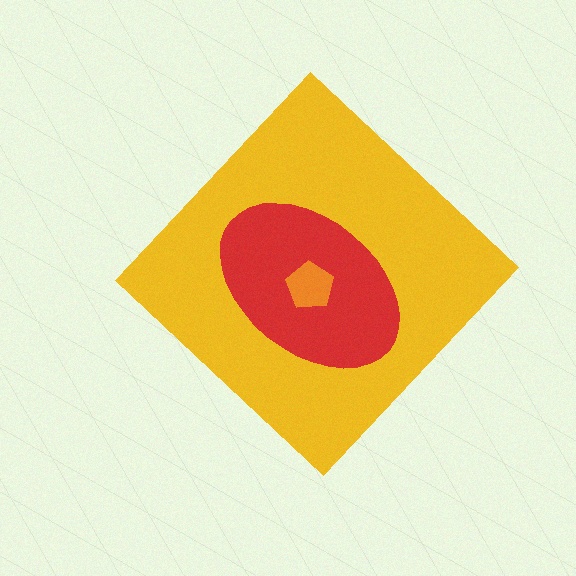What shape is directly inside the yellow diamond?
The red ellipse.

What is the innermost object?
The orange pentagon.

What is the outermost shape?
The yellow diamond.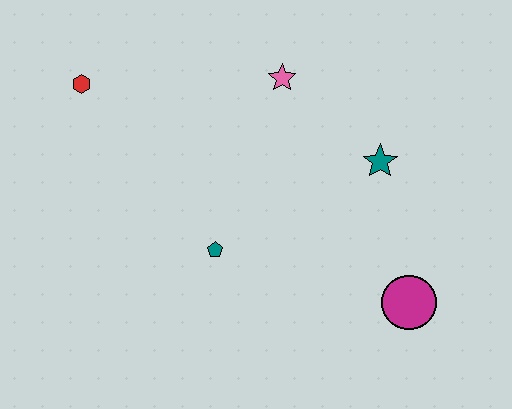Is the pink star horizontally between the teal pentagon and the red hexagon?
No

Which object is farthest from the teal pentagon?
The red hexagon is farthest from the teal pentagon.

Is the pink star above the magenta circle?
Yes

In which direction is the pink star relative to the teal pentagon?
The pink star is above the teal pentagon.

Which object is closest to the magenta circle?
The teal star is closest to the magenta circle.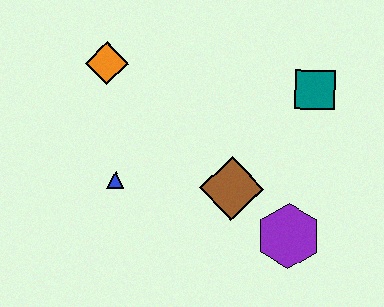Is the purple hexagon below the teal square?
Yes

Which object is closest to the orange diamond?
The blue triangle is closest to the orange diamond.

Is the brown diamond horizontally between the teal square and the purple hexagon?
No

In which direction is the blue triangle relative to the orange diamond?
The blue triangle is below the orange diamond.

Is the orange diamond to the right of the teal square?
No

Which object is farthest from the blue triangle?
The teal square is farthest from the blue triangle.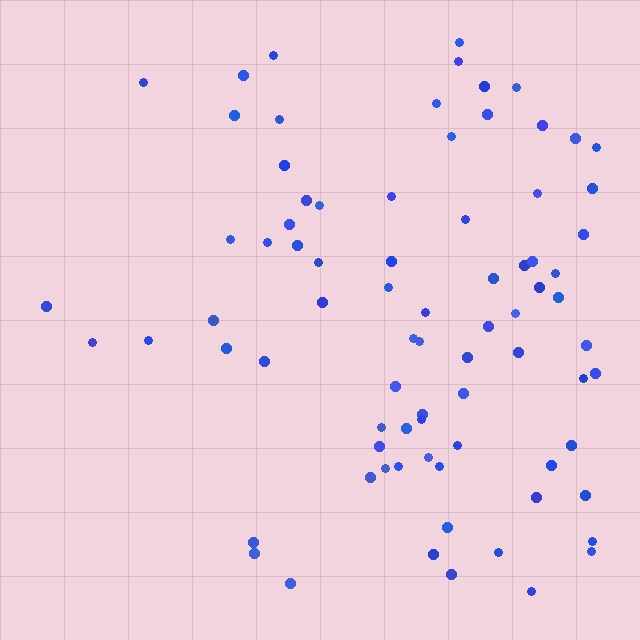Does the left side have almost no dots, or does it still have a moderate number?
Still a moderate number, just noticeably fewer than the right.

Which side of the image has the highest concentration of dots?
The right.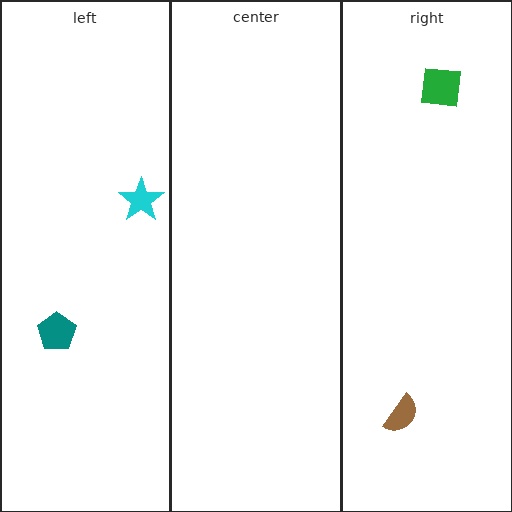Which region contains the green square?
The right region.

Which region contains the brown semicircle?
The right region.